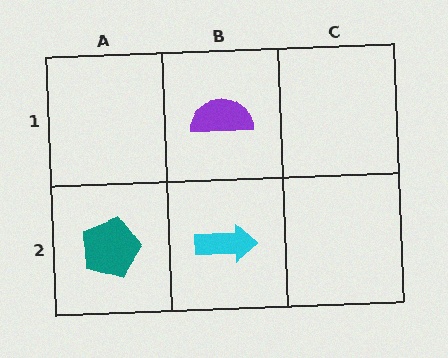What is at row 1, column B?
A purple semicircle.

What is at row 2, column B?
A cyan arrow.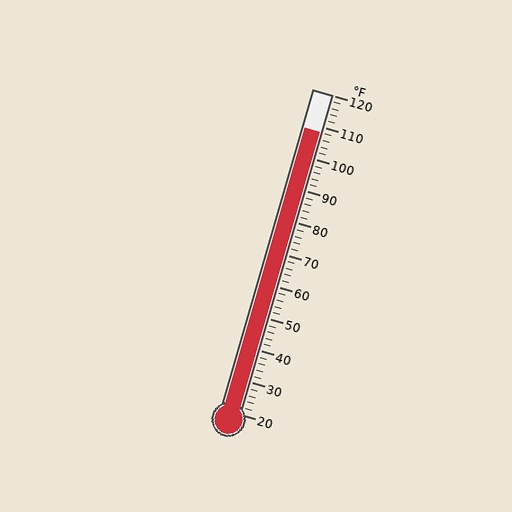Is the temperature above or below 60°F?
The temperature is above 60°F.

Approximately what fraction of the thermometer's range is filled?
The thermometer is filled to approximately 90% of its range.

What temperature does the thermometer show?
The thermometer shows approximately 108°F.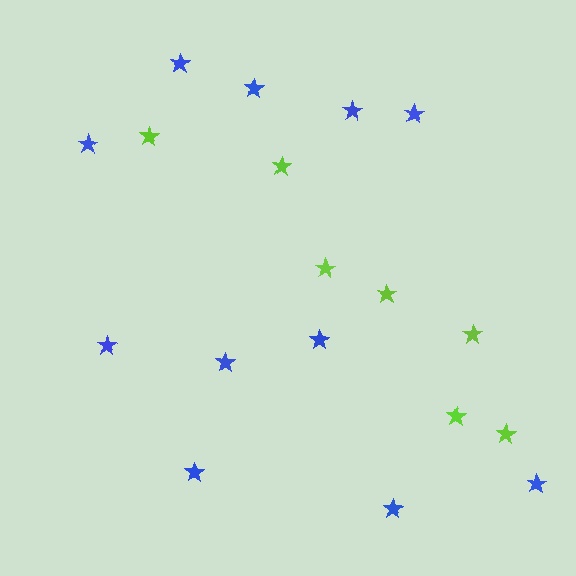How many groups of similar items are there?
There are 2 groups: one group of lime stars (7) and one group of blue stars (11).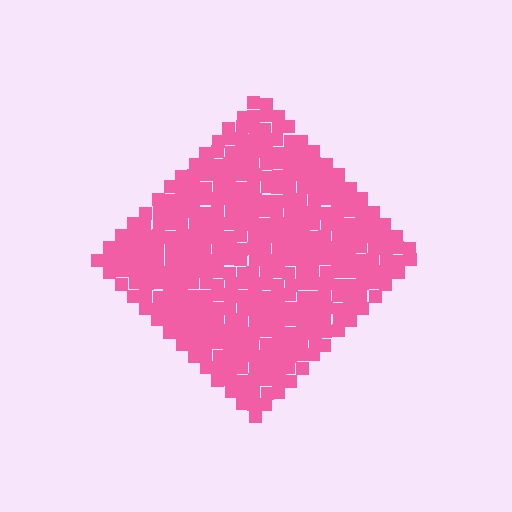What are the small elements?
The small elements are squares.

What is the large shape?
The large shape is a diamond.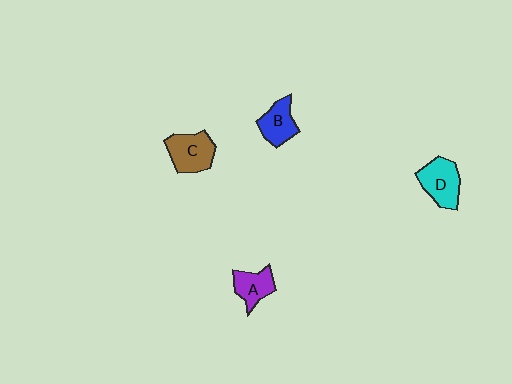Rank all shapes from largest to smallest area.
From largest to smallest: C (brown), D (cyan), B (blue), A (purple).